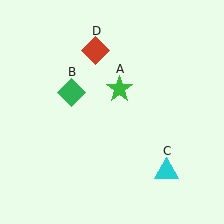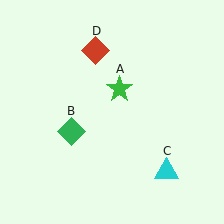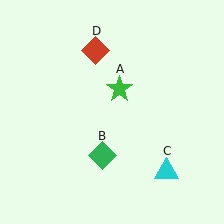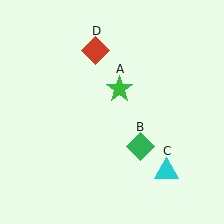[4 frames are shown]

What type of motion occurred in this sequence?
The green diamond (object B) rotated counterclockwise around the center of the scene.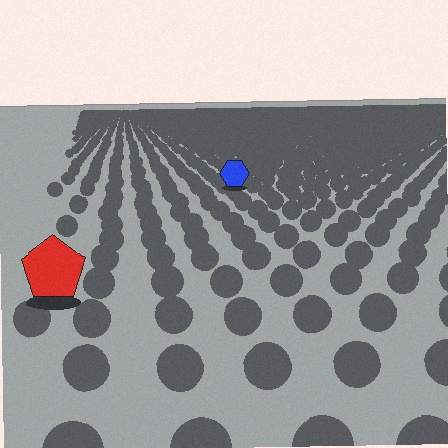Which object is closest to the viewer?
The red pentagon is closest. The texture marks near it are larger and more spread out.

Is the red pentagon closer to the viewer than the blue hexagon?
Yes. The red pentagon is closer — you can tell from the texture gradient: the ground texture is coarser near it.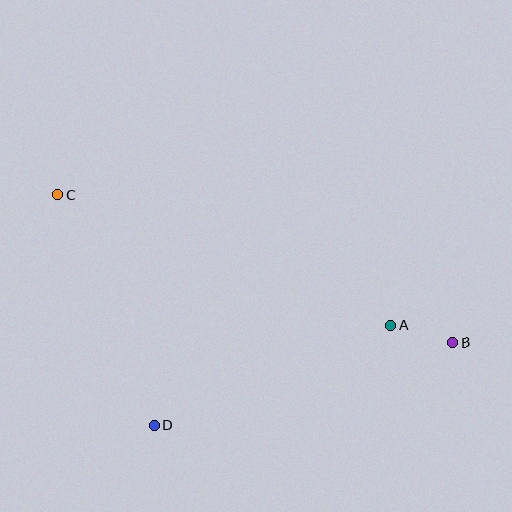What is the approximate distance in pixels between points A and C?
The distance between A and C is approximately 357 pixels.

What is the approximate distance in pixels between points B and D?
The distance between B and D is approximately 310 pixels.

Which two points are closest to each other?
Points A and B are closest to each other.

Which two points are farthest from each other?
Points B and C are farthest from each other.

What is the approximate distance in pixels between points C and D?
The distance between C and D is approximately 250 pixels.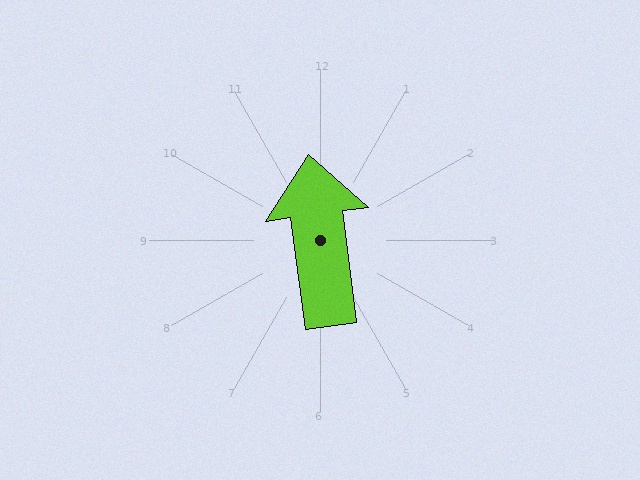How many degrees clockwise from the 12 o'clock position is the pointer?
Approximately 353 degrees.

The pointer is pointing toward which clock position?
Roughly 12 o'clock.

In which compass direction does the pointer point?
North.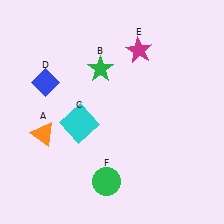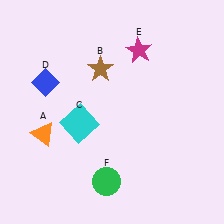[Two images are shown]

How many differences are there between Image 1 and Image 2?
There is 1 difference between the two images.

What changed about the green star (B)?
In Image 1, B is green. In Image 2, it changed to brown.